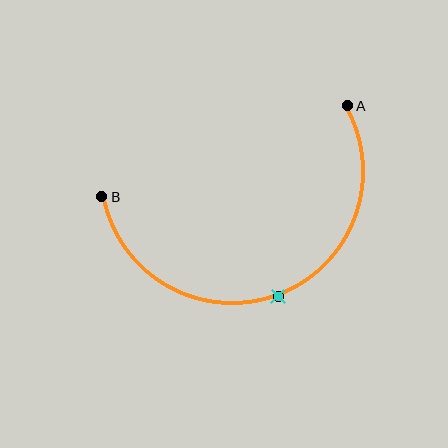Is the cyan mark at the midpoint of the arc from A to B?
Yes. The cyan mark lies on the arc at equal arc-length from both A and B — it is the arc midpoint.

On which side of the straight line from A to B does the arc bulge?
The arc bulges below the straight line connecting A and B.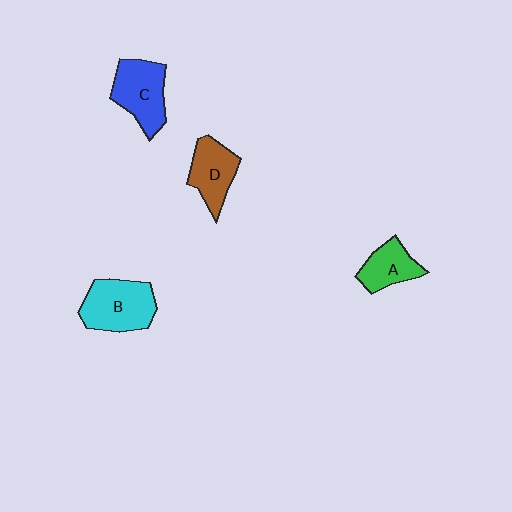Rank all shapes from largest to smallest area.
From largest to smallest: B (cyan), C (blue), D (brown), A (green).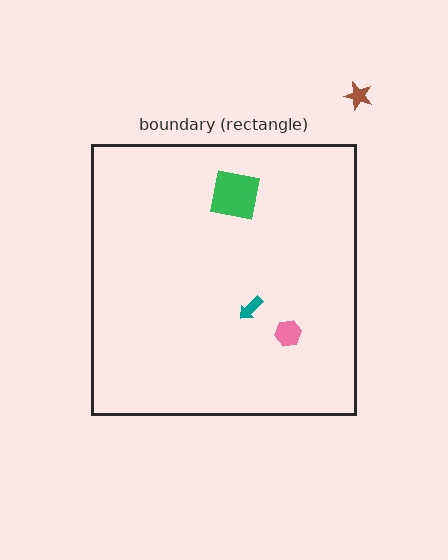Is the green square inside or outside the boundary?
Inside.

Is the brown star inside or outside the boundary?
Outside.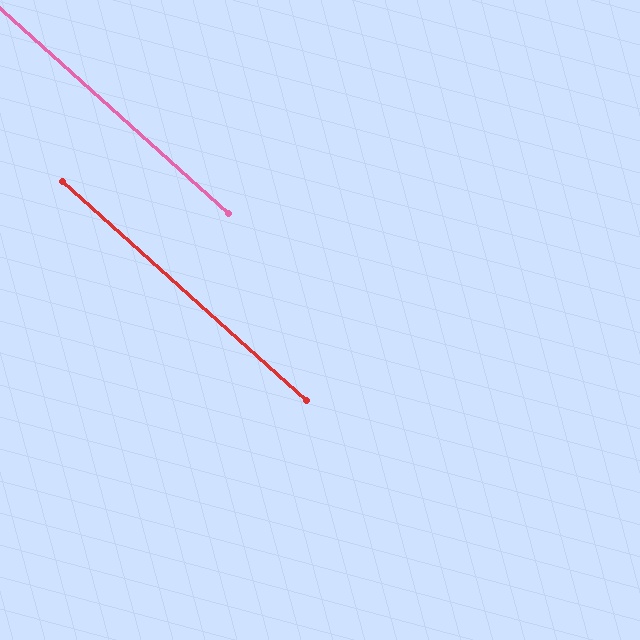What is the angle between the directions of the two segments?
Approximately 0 degrees.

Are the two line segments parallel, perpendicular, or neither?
Parallel — their directions differ by only 0.0°.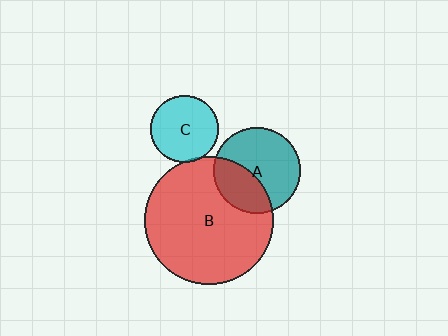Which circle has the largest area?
Circle B (red).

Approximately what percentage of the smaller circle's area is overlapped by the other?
Approximately 5%.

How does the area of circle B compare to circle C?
Approximately 3.6 times.